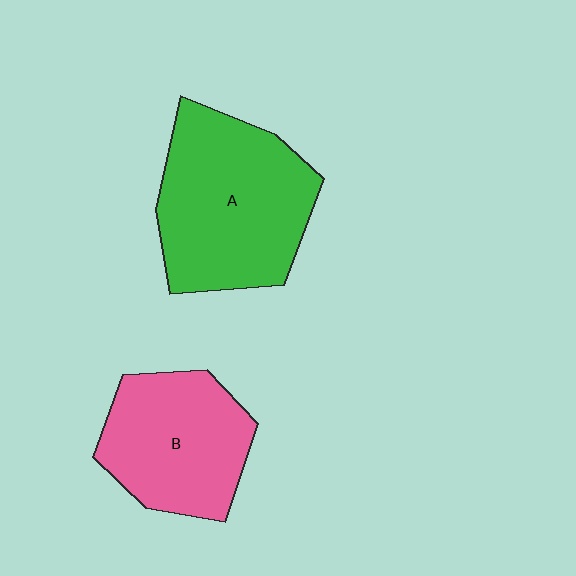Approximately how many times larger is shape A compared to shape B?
Approximately 1.3 times.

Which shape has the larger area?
Shape A (green).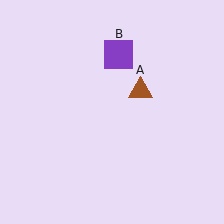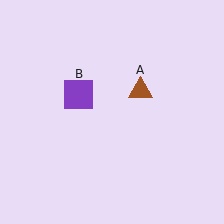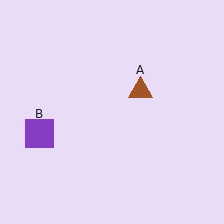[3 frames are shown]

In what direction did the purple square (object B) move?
The purple square (object B) moved down and to the left.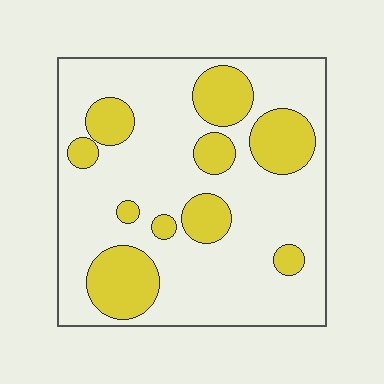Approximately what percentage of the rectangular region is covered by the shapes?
Approximately 25%.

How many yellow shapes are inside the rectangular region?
10.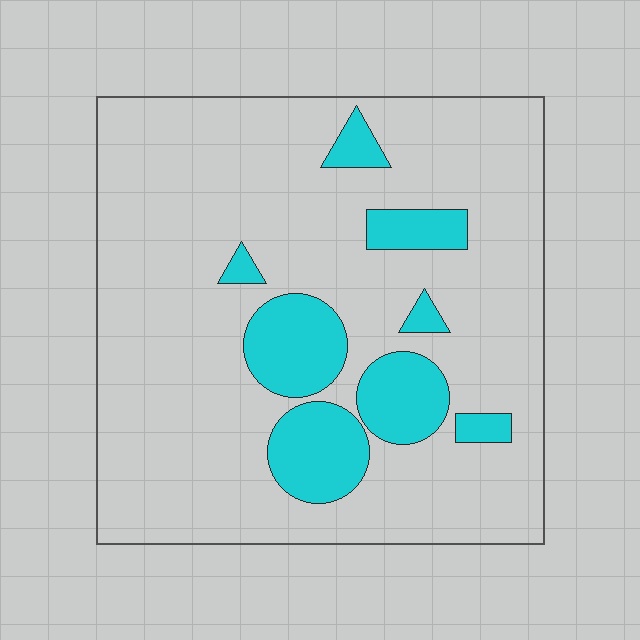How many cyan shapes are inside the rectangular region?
8.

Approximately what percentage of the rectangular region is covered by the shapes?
Approximately 15%.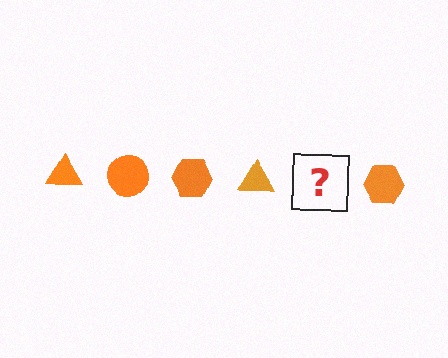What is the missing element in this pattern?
The missing element is an orange circle.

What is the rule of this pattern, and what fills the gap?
The rule is that the pattern cycles through triangle, circle, hexagon shapes in orange. The gap should be filled with an orange circle.